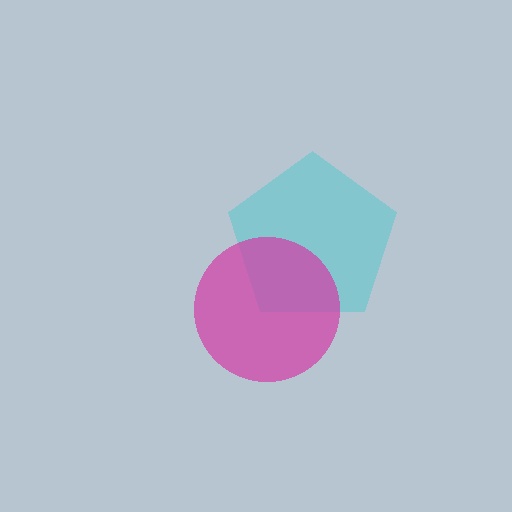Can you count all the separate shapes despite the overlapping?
Yes, there are 2 separate shapes.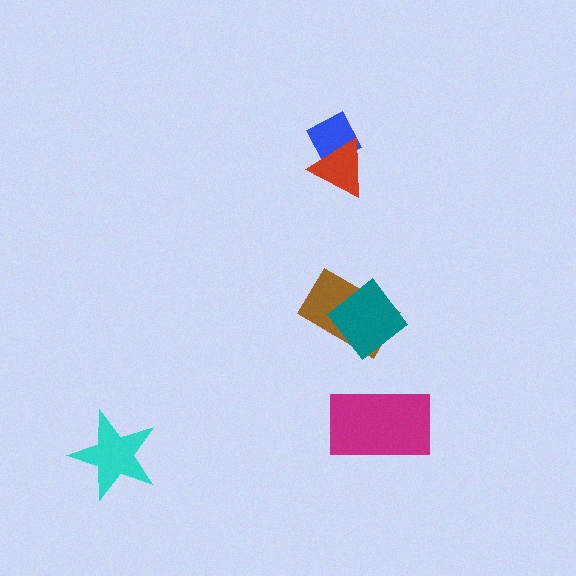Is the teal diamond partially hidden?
No, no other shape covers it.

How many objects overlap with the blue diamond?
1 object overlaps with the blue diamond.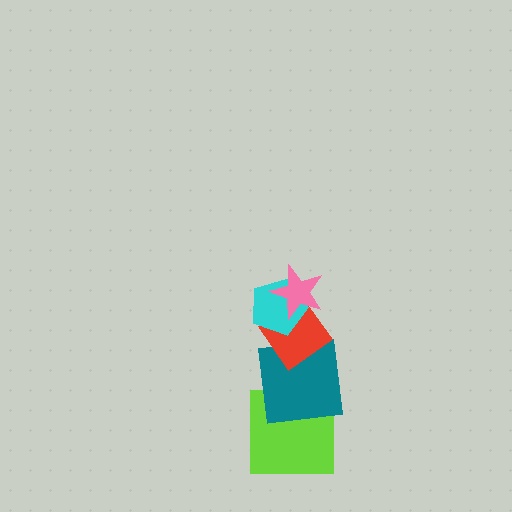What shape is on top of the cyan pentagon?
The pink star is on top of the cyan pentagon.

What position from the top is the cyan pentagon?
The cyan pentagon is 2nd from the top.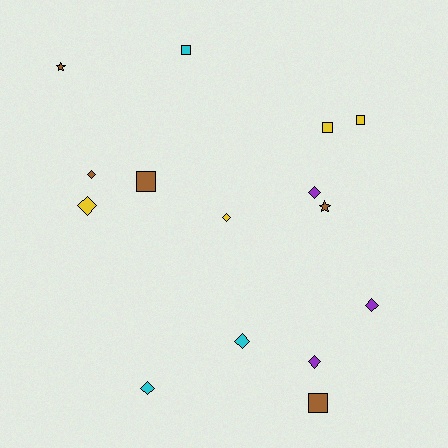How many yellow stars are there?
There are no yellow stars.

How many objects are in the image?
There are 15 objects.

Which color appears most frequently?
Brown, with 5 objects.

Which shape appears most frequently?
Diamond, with 8 objects.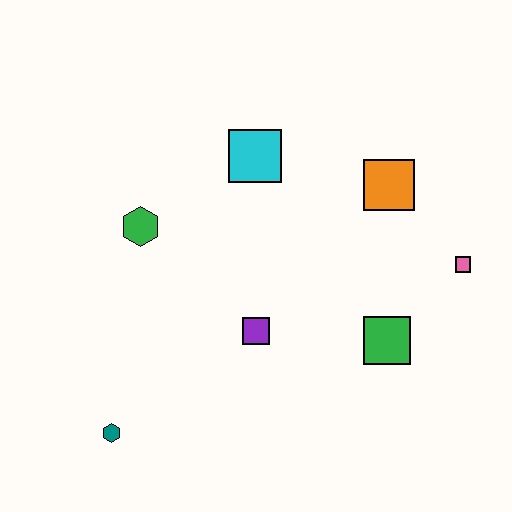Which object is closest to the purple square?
The green square is closest to the purple square.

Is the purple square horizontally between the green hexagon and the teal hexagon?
No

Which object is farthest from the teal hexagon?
The pink square is farthest from the teal hexagon.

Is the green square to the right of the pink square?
No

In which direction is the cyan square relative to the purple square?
The cyan square is above the purple square.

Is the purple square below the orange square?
Yes